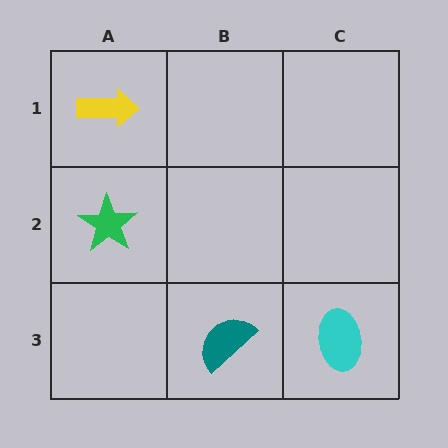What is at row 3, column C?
A cyan ellipse.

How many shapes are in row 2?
1 shape.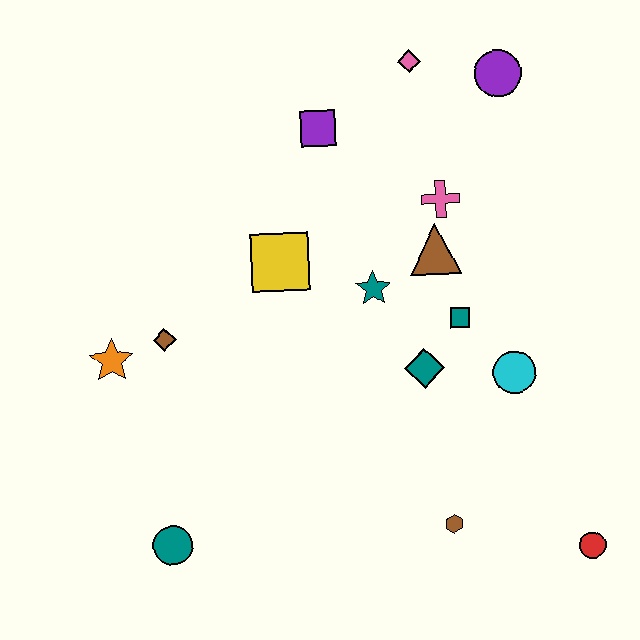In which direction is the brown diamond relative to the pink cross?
The brown diamond is to the left of the pink cross.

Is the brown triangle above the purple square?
No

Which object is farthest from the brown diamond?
The red circle is farthest from the brown diamond.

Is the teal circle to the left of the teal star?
Yes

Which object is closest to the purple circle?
The pink diamond is closest to the purple circle.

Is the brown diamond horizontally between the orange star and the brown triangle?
Yes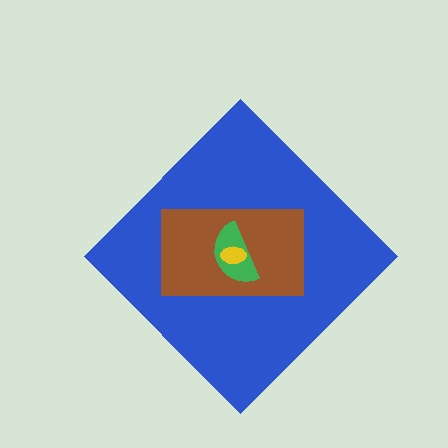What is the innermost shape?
The yellow ellipse.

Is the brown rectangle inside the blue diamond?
Yes.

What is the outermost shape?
The blue diamond.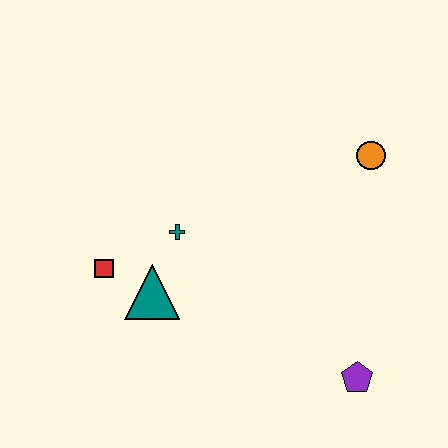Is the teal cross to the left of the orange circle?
Yes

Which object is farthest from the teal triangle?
The orange circle is farthest from the teal triangle.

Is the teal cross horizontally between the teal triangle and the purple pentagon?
Yes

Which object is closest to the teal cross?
The teal triangle is closest to the teal cross.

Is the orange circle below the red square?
No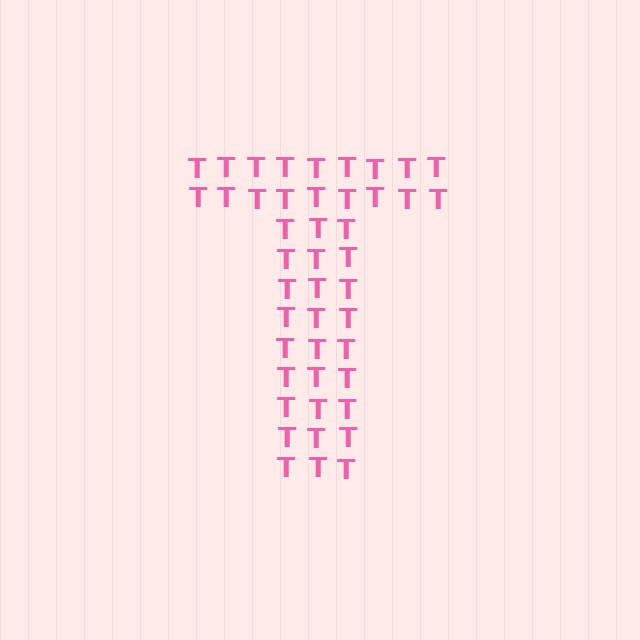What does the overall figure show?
The overall figure shows the letter T.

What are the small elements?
The small elements are letter T's.